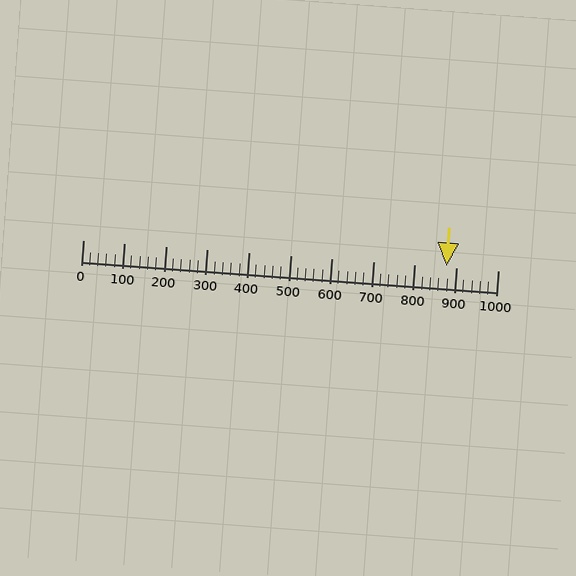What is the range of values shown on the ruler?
The ruler shows values from 0 to 1000.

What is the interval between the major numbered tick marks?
The major tick marks are spaced 100 units apart.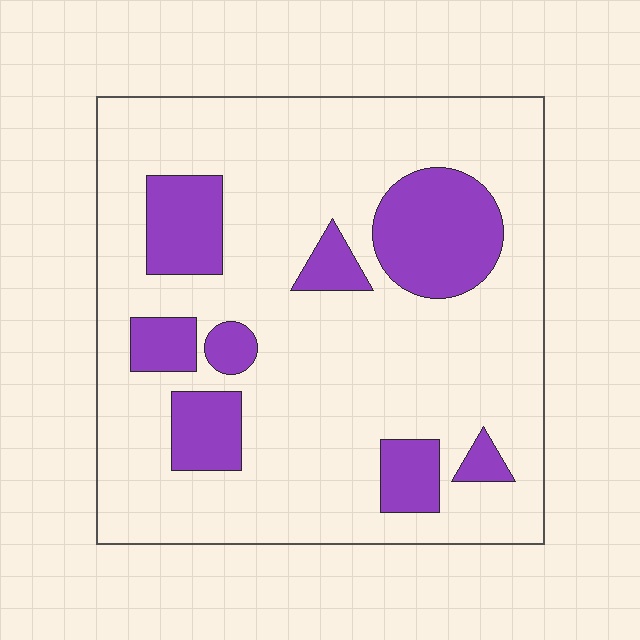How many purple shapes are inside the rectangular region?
8.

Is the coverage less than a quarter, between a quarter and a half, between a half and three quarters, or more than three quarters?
Less than a quarter.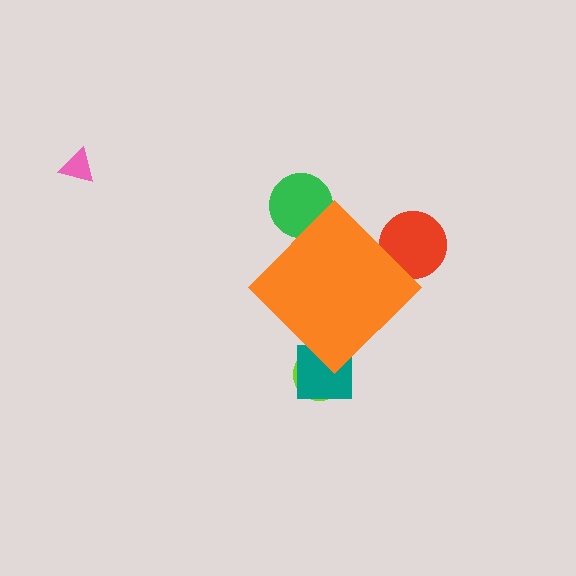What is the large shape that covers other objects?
An orange diamond.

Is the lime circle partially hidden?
Yes, the lime circle is partially hidden behind the orange diamond.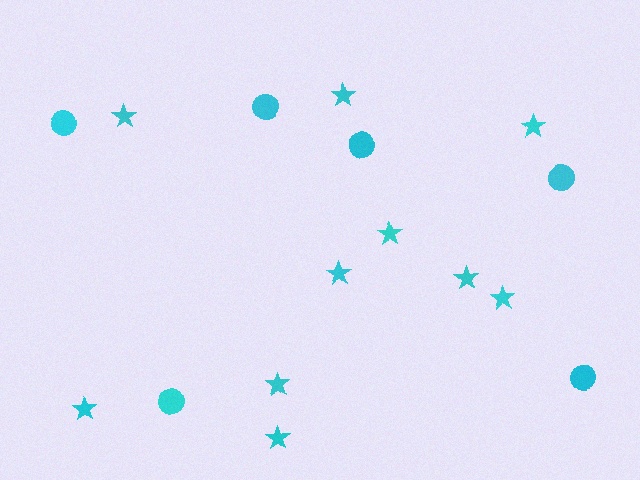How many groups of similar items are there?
There are 2 groups: one group of stars (10) and one group of circles (6).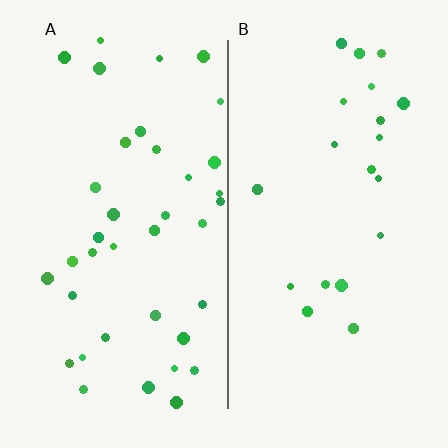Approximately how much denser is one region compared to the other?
Approximately 1.9× — region A over region B.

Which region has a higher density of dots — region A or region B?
A (the left).